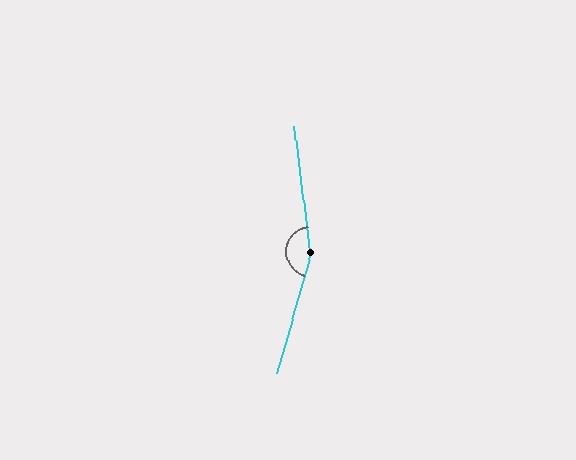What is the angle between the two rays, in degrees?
Approximately 157 degrees.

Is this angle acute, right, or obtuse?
It is obtuse.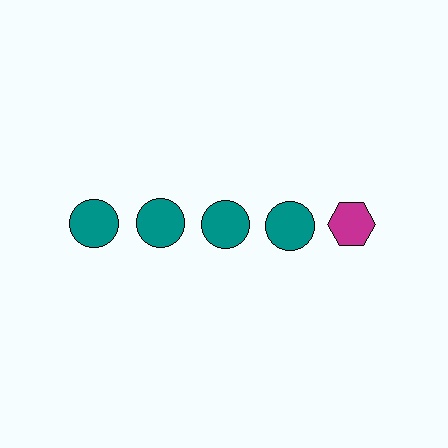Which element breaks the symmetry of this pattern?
The magenta hexagon in the top row, rightmost column breaks the symmetry. All other shapes are teal circles.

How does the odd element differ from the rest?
It differs in both color (magenta instead of teal) and shape (hexagon instead of circle).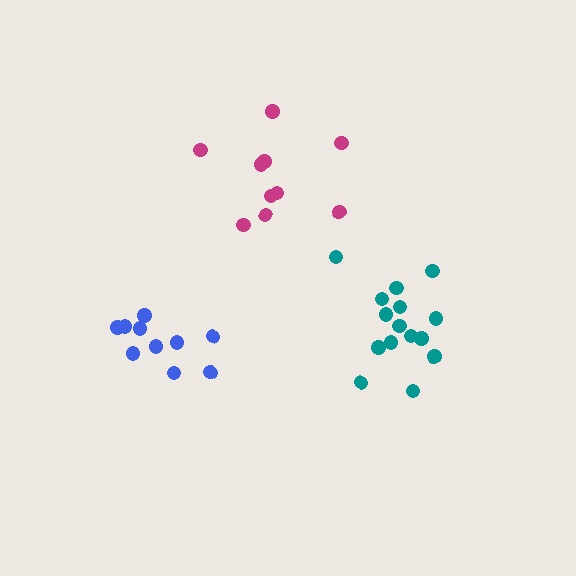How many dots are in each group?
Group 1: 15 dots, Group 2: 10 dots, Group 3: 10 dots (35 total).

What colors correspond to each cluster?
The clusters are colored: teal, magenta, blue.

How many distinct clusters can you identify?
There are 3 distinct clusters.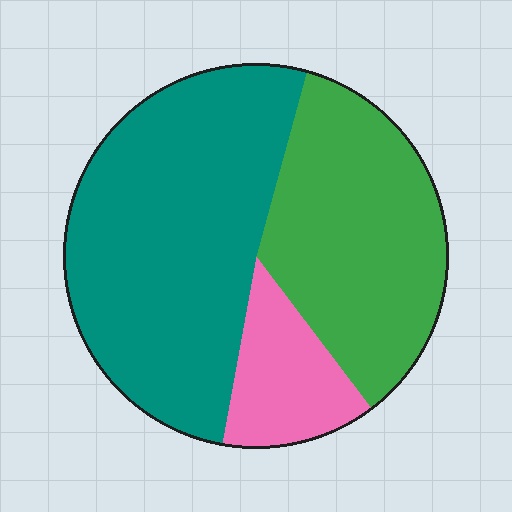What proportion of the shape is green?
Green covers about 35% of the shape.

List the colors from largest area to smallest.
From largest to smallest: teal, green, pink.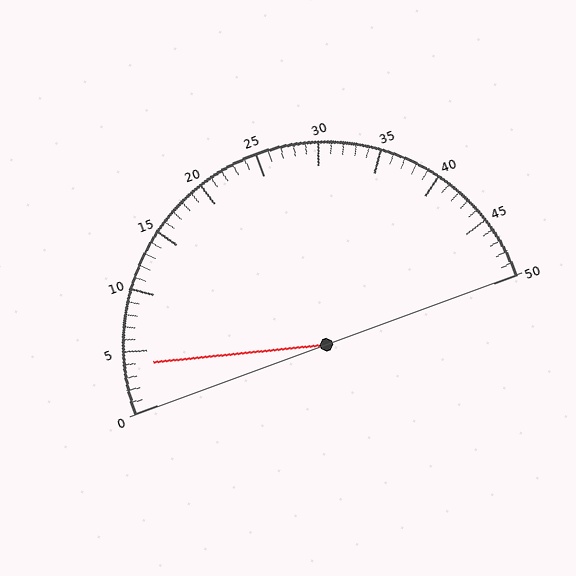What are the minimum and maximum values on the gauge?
The gauge ranges from 0 to 50.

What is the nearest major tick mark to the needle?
The nearest major tick mark is 5.